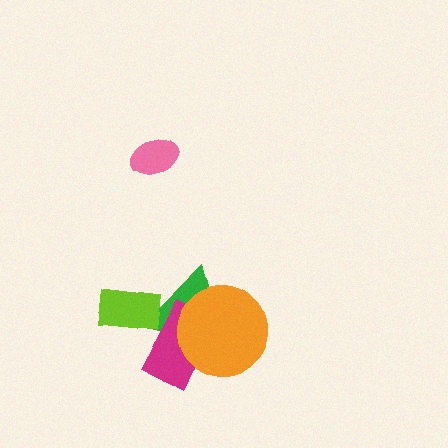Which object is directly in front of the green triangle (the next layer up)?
The magenta rectangle is directly in front of the green triangle.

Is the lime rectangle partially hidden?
No, no other shape covers it.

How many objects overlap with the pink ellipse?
0 objects overlap with the pink ellipse.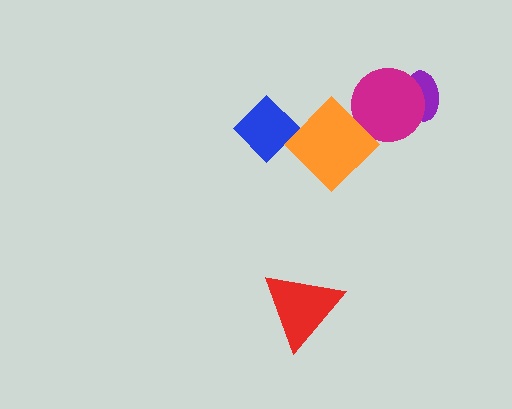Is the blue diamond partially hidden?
Yes, it is partially covered by another shape.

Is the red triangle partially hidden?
No, no other shape covers it.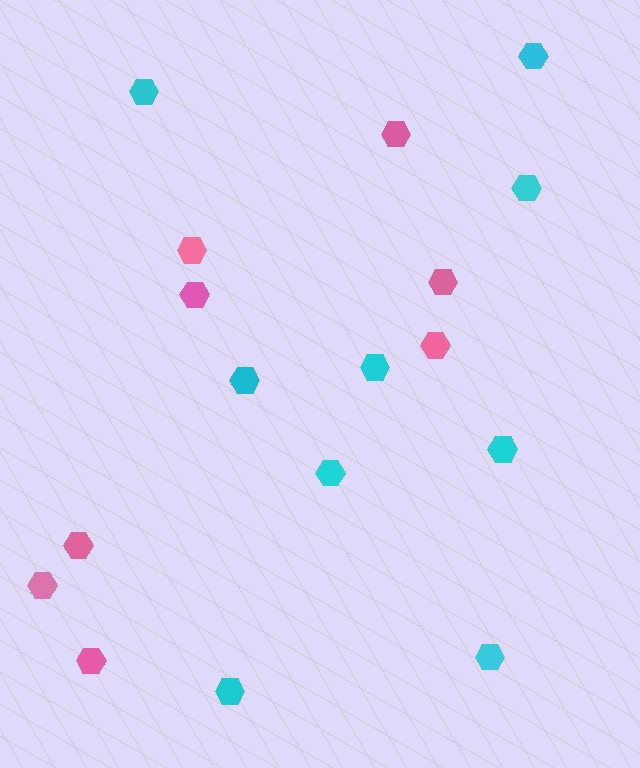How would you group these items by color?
There are 2 groups: one group of cyan hexagons (9) and one group of pink hexagons (8).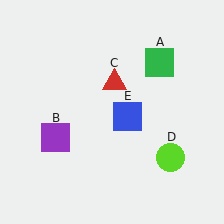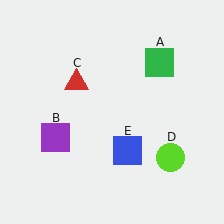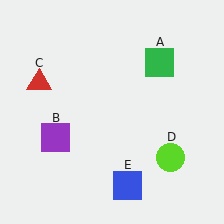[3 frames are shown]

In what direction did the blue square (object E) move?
The blue square (object E) moved down.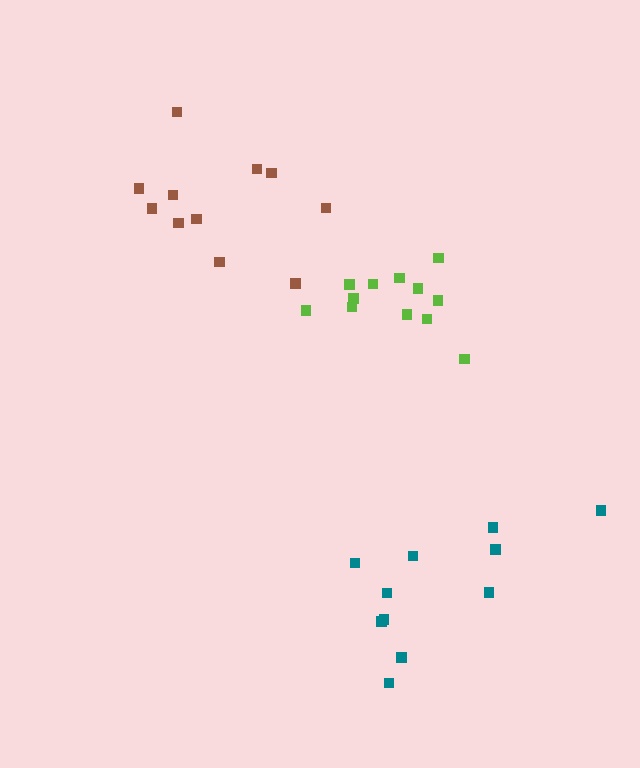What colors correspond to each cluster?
The clusters are colored: brown, lime, teal.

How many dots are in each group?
Group 1: 11 dots, Group 2: 12 dots, Group 3: 11 dots (34 total).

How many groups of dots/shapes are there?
There are 3 groups.